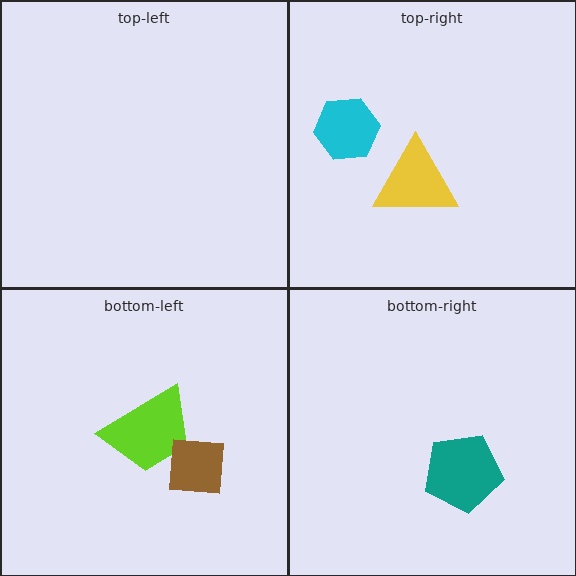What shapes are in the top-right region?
The yellow triangle, the cyan hexagon.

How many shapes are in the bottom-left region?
2.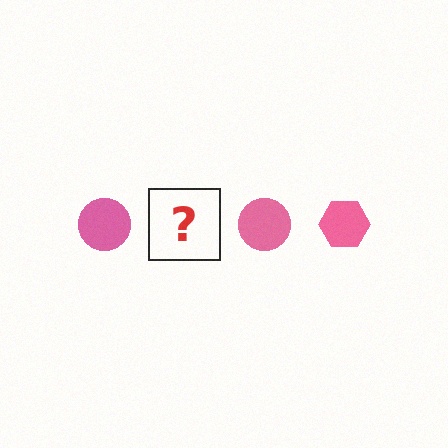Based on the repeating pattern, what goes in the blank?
The blank should be a pink hexagon.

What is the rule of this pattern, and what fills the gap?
The rule is that the pattern cycles through circle, hexagon shapes in pink. The gap should be filled with a pink hexagon.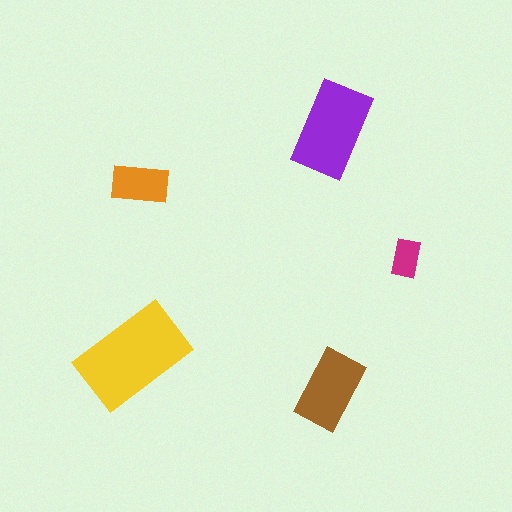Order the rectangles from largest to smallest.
the yellow one, the purple one, the brown one, the orange one, the magenta one.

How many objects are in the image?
There are 5 objects in the image.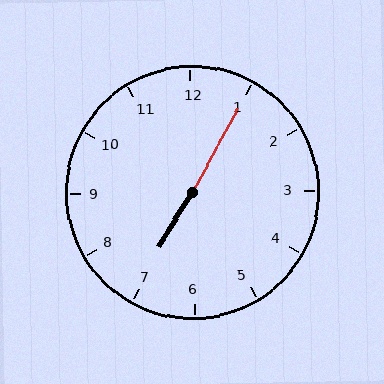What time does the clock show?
7:05.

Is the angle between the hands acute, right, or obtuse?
It is obtuse.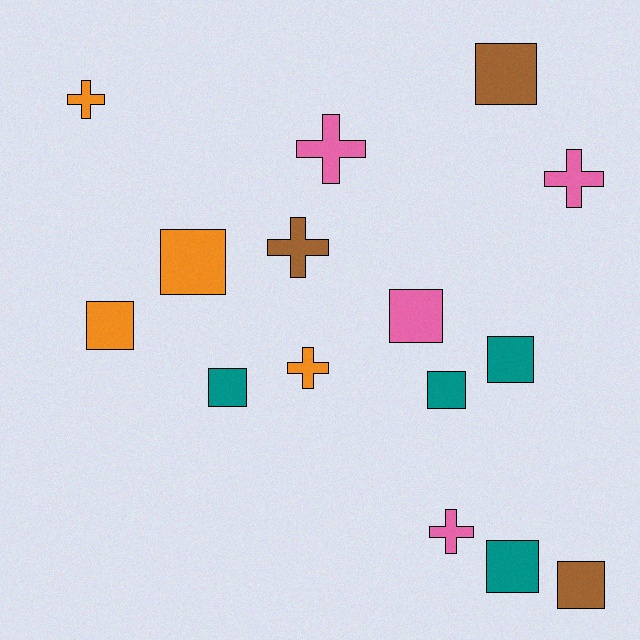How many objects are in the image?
There are 15 objects.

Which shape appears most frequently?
Square, with 9 objects.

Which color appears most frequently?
Orange, with 4 objects.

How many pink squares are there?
There is 1 pink square.